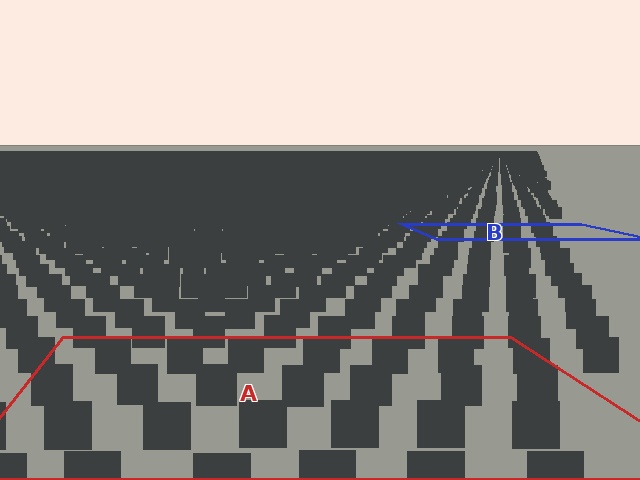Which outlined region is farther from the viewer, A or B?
Region B is farther from the viewer — the texture elements inside it appear smaller and more densely packed.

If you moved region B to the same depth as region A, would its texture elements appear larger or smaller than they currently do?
They would appear larger. At a closer depth, the same texture elements are projected at a bigger on-screen size.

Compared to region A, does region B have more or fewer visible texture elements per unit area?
Region B has more texture elements per unit area — they are packed more densely because it is farther away.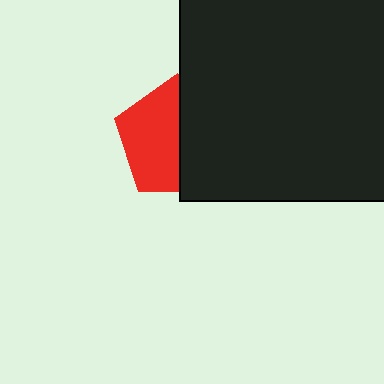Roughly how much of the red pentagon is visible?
About half of it is visible (roughly 53%).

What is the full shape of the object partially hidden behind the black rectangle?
The partially hidden object is a red pentagon.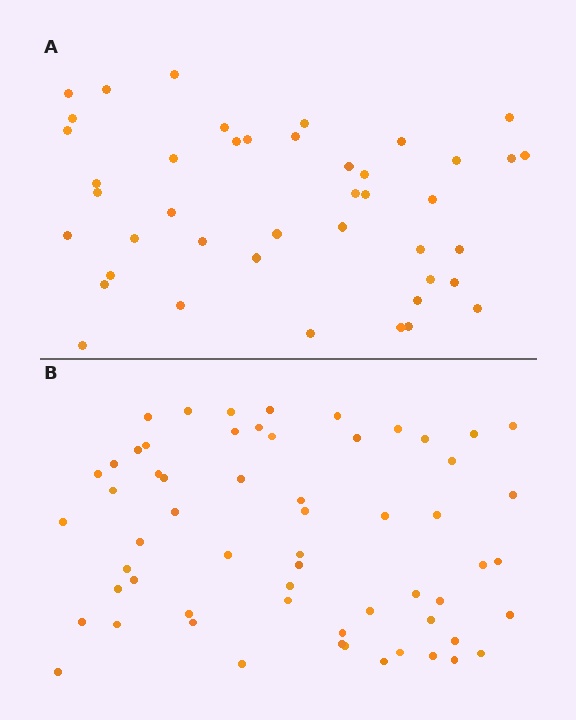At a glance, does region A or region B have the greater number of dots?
Region B (the bottom region) has more dots.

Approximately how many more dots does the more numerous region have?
Region B has approximately 15 more dots than region A.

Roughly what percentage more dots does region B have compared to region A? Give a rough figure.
About 40% more.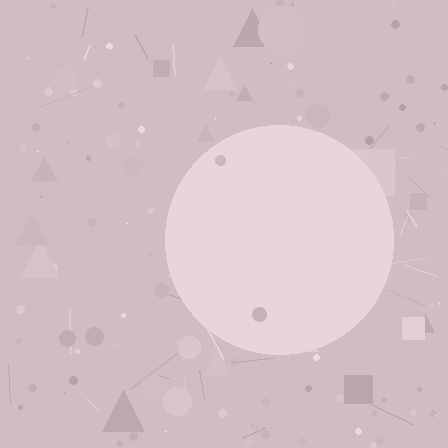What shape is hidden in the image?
A circle is hidden in the image.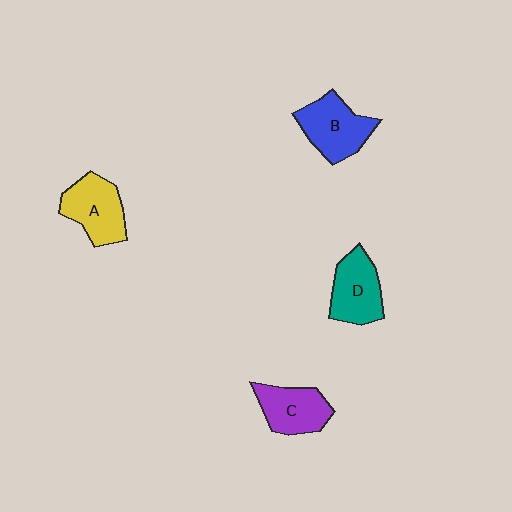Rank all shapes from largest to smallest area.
From largest to smallest: B (blue), A (yellow), D (teal), C (purple).